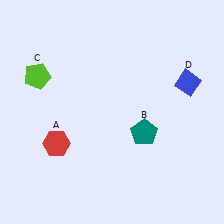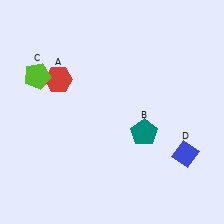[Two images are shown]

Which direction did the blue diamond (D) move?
The blue diamond (D) moved down.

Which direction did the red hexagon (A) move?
The red hexagon (A) moved up.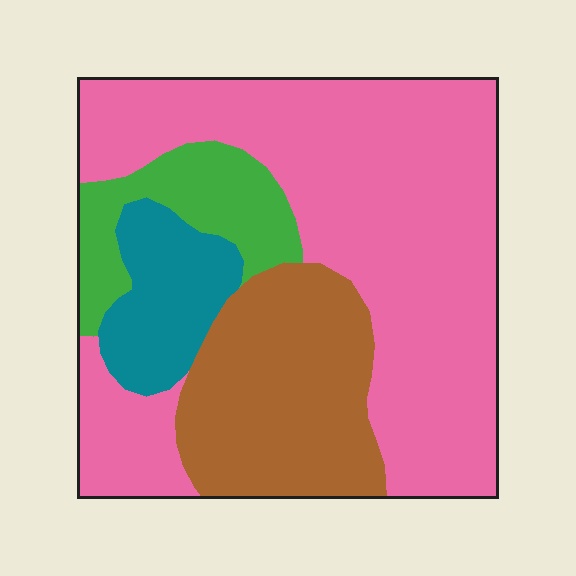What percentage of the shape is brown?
Brown covers 23% of the shape.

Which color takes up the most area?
Pink, at roughly 55%.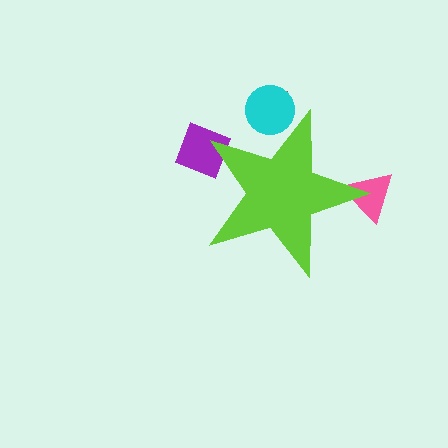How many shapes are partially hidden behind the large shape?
4 shapes are partially hidden.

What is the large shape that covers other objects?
A lime star.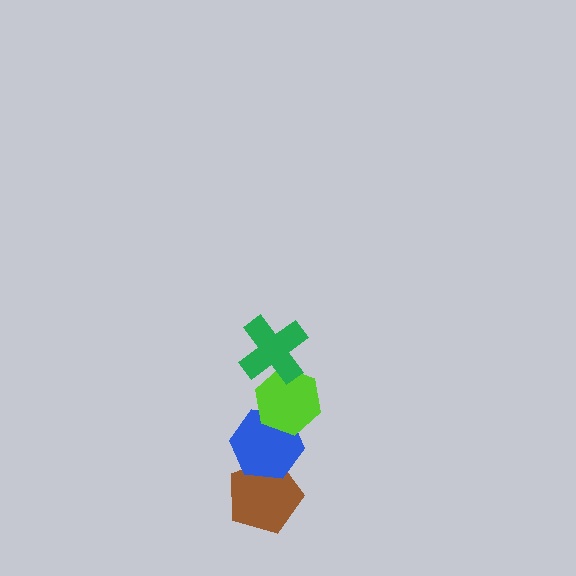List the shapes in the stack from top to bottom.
From top to bottom: the green cross, the lime hexagon, the blue hexagon, the brown pentagon.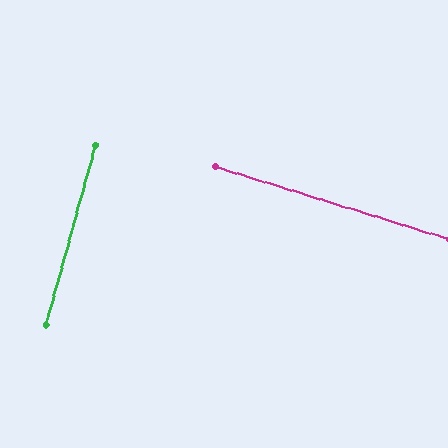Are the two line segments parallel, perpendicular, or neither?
Perpendicular — they meet at approximately 88°.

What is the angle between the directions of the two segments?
Approximately 88 degrees.